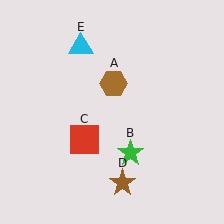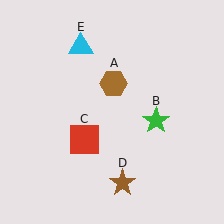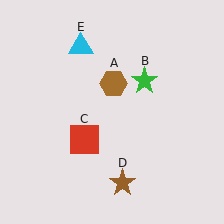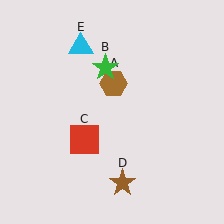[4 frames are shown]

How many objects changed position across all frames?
1 object changed position: green star (object B).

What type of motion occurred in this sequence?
The green star (object B) rotated counterclockwise around the center of the scene.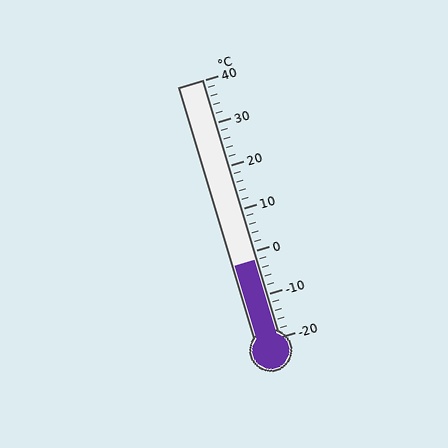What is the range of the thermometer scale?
The thermometer scale ranges from -20°C to 40°C.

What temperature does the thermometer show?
The thermometer shows approximately -2°C.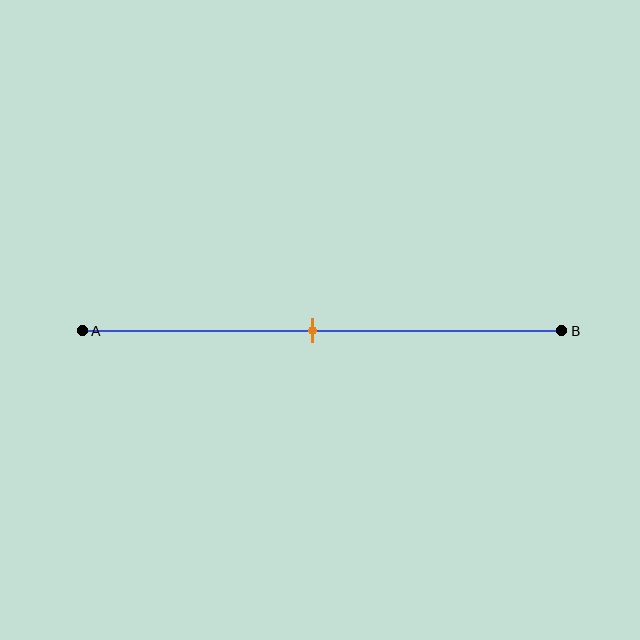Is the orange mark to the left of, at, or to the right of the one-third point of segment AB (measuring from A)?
The orange mark is to the right of the one-third point of segment AB.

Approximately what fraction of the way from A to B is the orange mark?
The orange mark is approximately 50% of the way from A to B.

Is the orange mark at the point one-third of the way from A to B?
No, the mark is at about 50% from A, not at the 33% one-third point.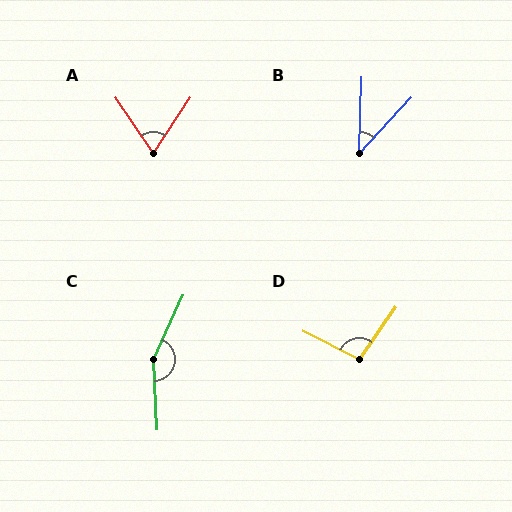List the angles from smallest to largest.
B (41°), A (67°), D (98°), C (153°).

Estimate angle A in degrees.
Approximately 67 degrees.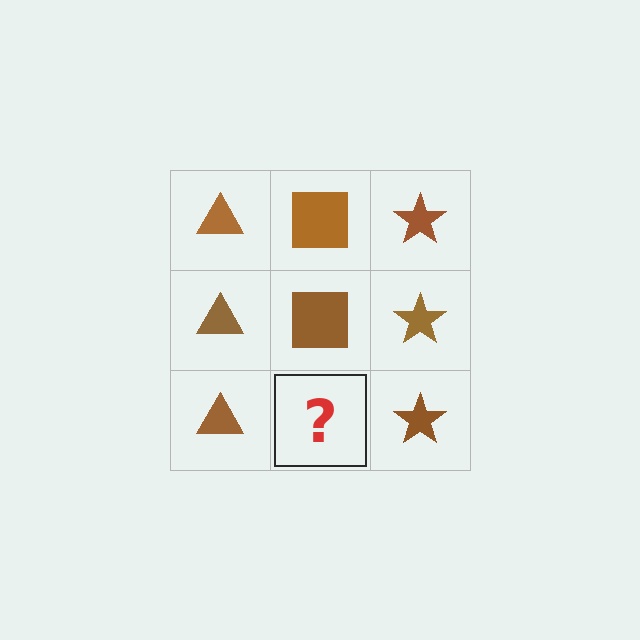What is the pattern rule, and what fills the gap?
The rule is that each column has a consistent shape. The gap should be filled with a brown square.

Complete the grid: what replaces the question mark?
The question mark should be replaced with a brown square.